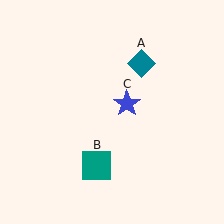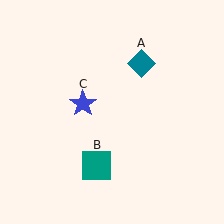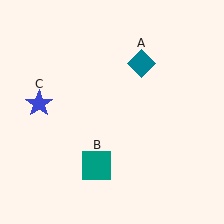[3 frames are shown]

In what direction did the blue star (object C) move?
The blue star (object C) moved left.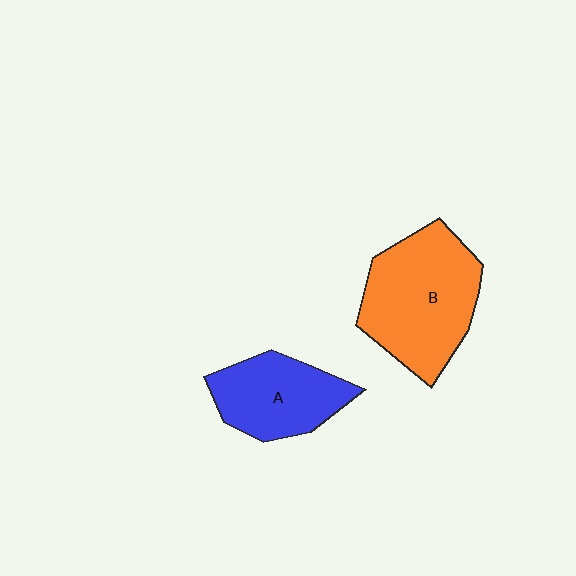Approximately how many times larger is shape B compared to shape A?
Approximately 1.5 times.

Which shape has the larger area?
Shape B (orange).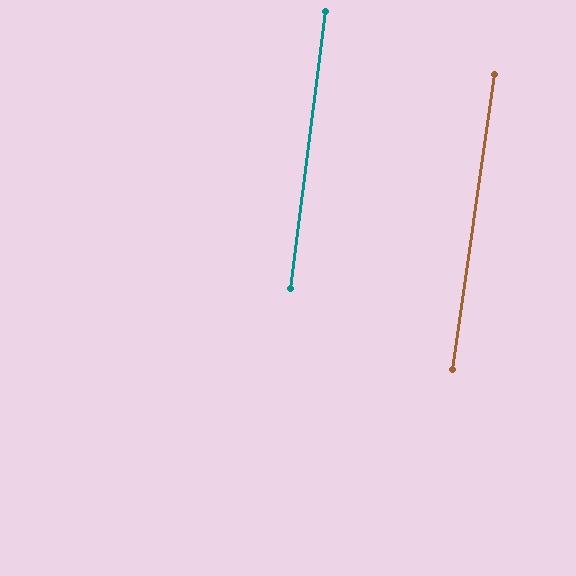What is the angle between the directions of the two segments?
Approximately 1 degree.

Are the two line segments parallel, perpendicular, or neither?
Parallel — their directions differ by only 0.8°.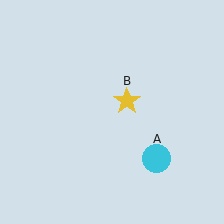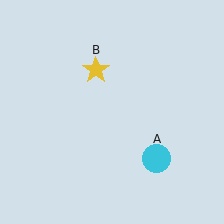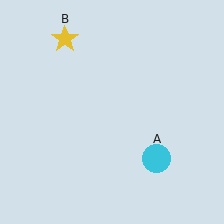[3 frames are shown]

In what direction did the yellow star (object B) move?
The yellow star (object B) moved up and to the left.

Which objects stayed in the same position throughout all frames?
Cyan circle (object A) remained stationary.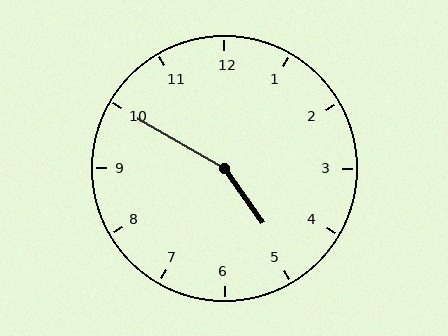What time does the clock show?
4:50.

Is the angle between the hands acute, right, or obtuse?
It is obtuse.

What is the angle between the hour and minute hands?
Approximately 155 degrees.